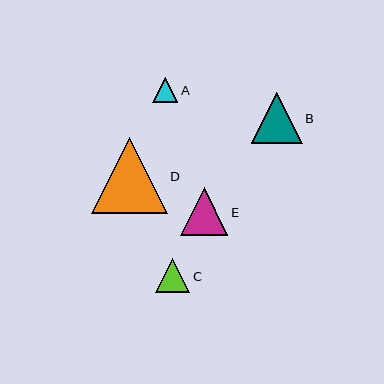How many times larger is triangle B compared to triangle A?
Triangle B is approximately 2.0 times the size of triangle A.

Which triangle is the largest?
Triangle D is the largest with a size of approximately 76 pixels.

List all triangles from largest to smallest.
From largest to smallest: D, B, E, C, A.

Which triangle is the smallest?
Triangle A is the smallest with a size of approximately 25 pixels.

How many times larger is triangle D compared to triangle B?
Triangle D is approximately 1.5 times the size of triangle B.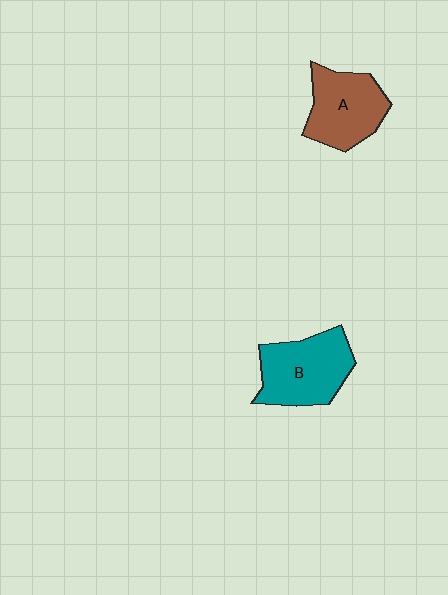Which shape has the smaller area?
Shape A (brown).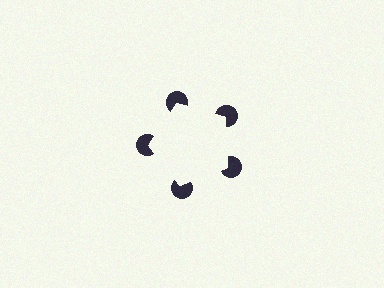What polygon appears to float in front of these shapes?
An illusory pentagon — its edges are inferred from the aligned wedge cuts in the pac-man discs, not physically drawn.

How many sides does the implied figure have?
5 sides.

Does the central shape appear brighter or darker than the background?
It typically appears slightly brighter than the background, even though no actual brightness change is drawn.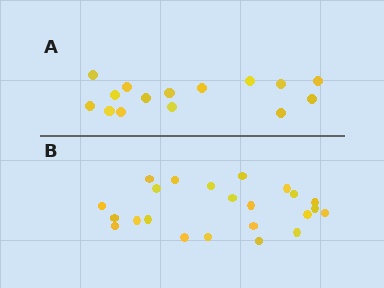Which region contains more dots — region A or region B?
Region B (the bottom region) has more dots.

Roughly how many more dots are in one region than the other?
Region B has roughly 8 or so more dots than region A.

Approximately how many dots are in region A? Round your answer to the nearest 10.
About 20 dots. (The exact count is 15, which rounds to 20.)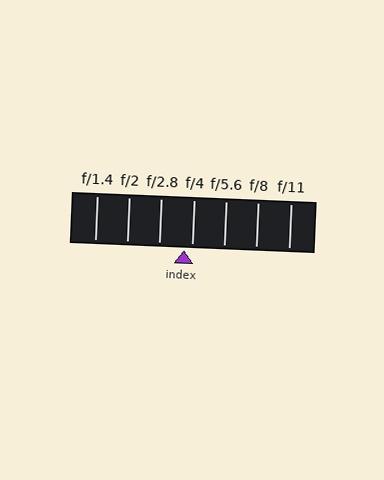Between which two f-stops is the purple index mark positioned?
The index mark is between f/2.8 and f/4.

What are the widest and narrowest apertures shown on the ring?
The widest aperture shown is f/1.4 and the narrowest is f/11.